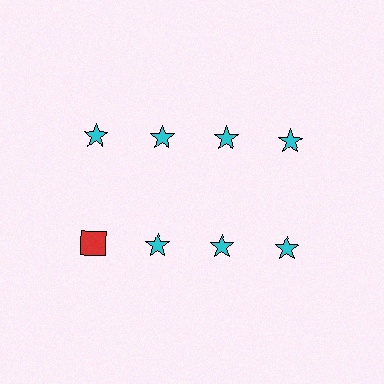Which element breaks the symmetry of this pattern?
The red square in the second row, leftmost column breaks the symmetry. All other shapes are cyan stars.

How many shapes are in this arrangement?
There are 8 shapes arranged in a grid pattern.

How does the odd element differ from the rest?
It differs in both color (red instead of cyan) and shape (square instead of star).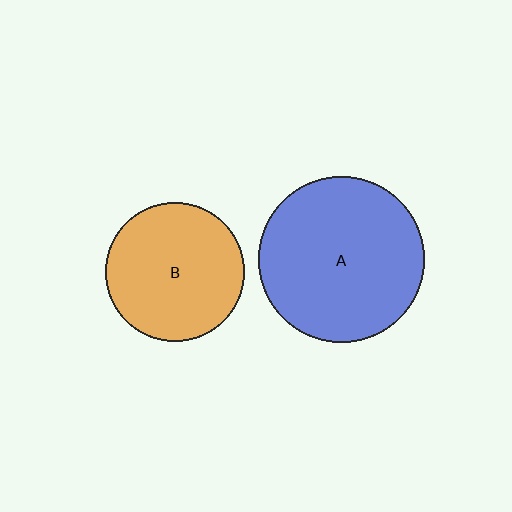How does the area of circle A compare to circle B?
Approximately 1.4 times.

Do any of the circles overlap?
No, none of the circles overlap.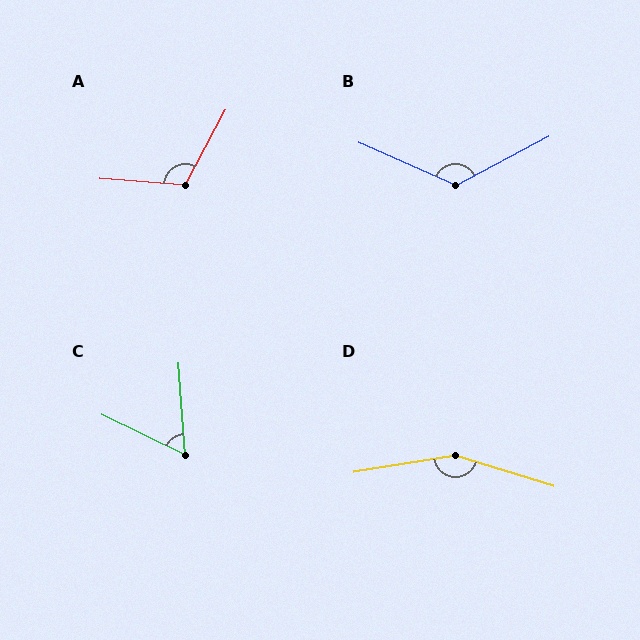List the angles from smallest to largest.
C (60°), A (114°), B (128°), D (154°).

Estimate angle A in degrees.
Approximately 114 degrees.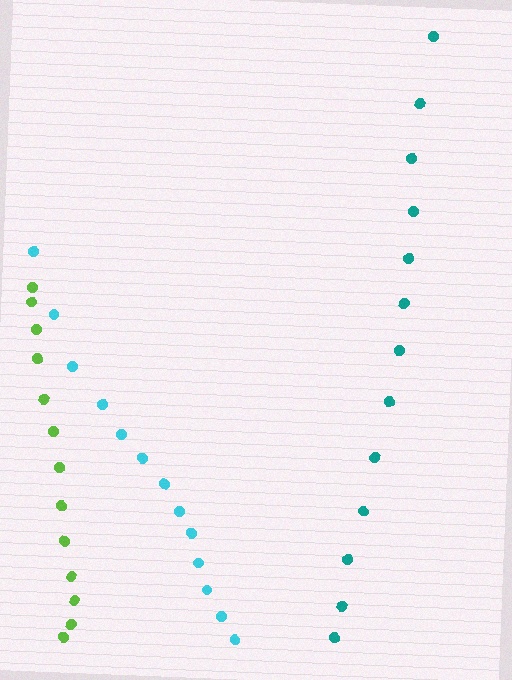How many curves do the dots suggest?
There are 3 distinct paths.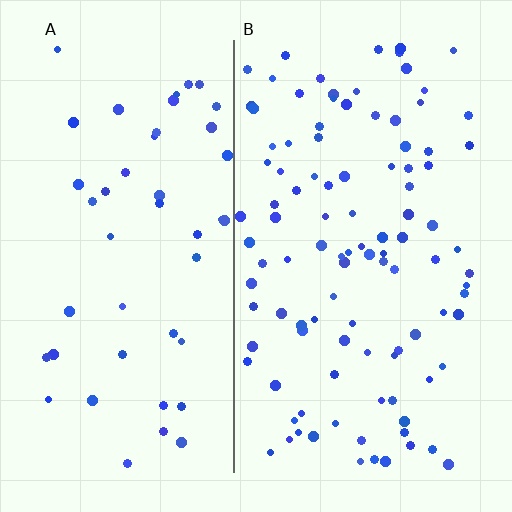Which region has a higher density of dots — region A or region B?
B (the right).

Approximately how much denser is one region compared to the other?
Approximately 2.2× — region B over region A.